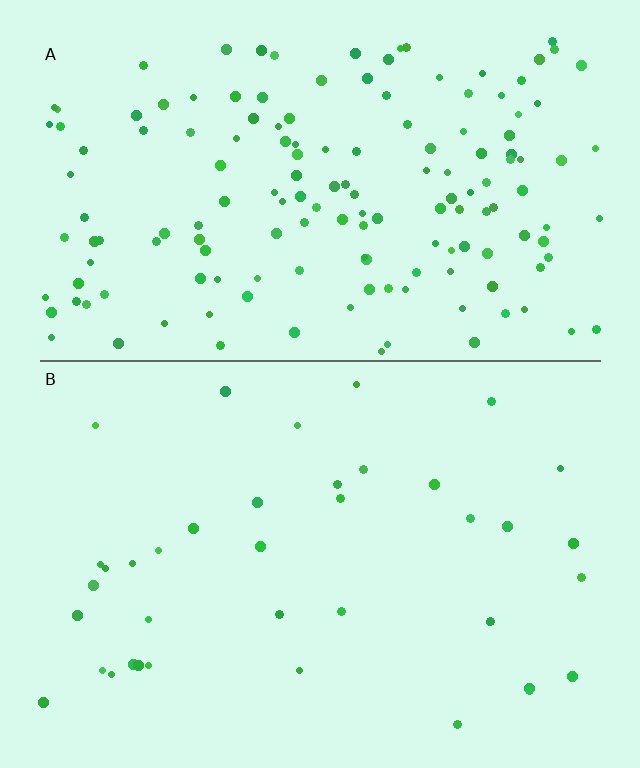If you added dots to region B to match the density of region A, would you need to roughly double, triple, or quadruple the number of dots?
Approximately quadruple.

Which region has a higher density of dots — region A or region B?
A (the top).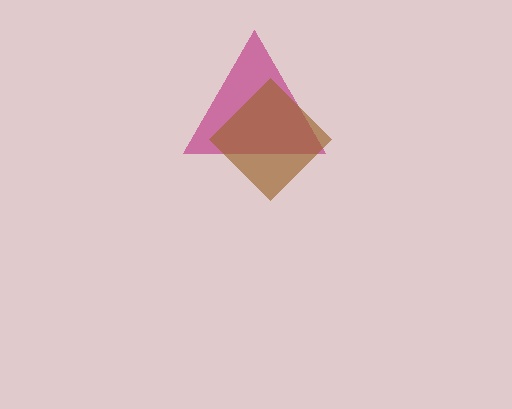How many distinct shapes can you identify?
There are 2 distinct shapes: a magenta triangle, a brown diamond.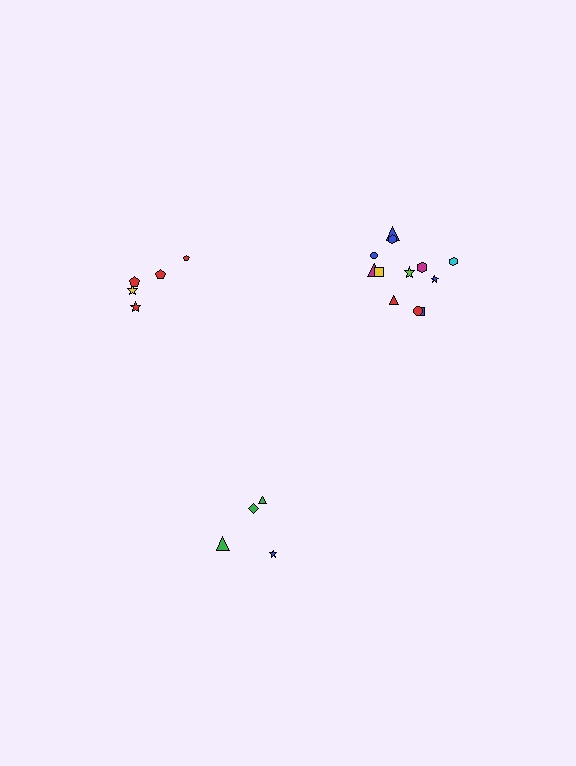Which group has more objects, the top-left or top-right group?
The top-right group.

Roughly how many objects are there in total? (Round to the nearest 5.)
Roughly 20 objects in total.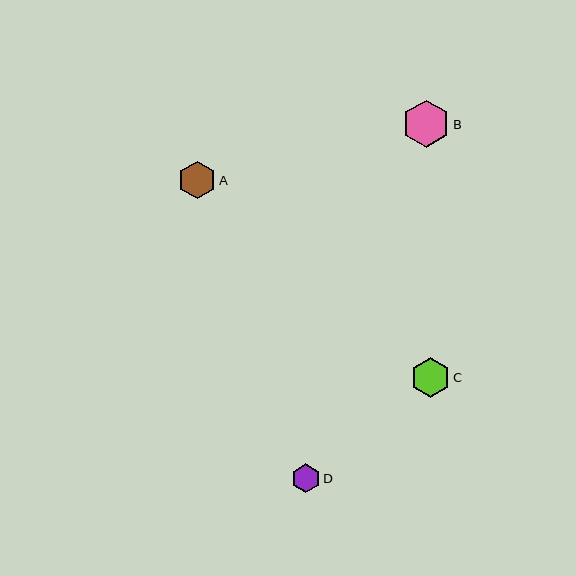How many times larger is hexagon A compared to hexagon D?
Hexagon A is approximately 1.3 times the size of hexagon D.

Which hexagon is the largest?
Hexagon B is the largest with a size of approximately 47 pixels.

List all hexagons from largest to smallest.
From largest to smallest: B, C, A, D.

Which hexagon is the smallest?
Hexagon D is the smallest with a size of approximately 29 pixels.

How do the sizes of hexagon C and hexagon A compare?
Hexagon C and hexagon A are approximately the same size.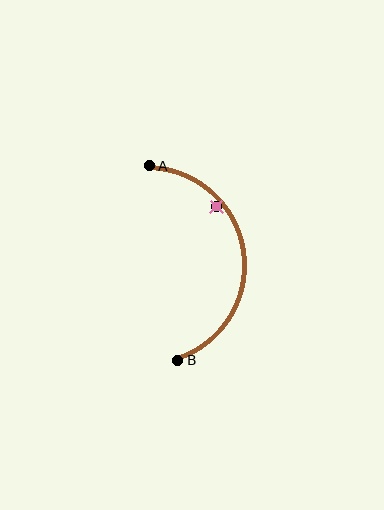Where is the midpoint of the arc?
The arc midpoint is the point on the curve farthest from the straight line joining A and B. It sits to the right of that line.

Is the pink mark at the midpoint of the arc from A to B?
No — the pink mark does not lie on the arc at all. It sits slightly inside the curve.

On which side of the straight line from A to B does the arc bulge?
The arc bulges to the right of the straight line connecting A and B.